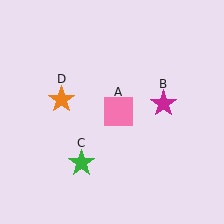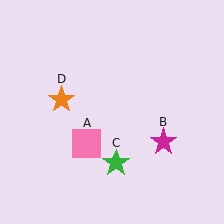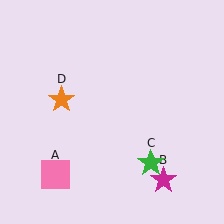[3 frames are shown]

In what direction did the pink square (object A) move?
The pink square (object A) moved down and to the left.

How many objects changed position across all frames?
3 objects changed position: pink square (object A), magenta star (object B), green star (object C).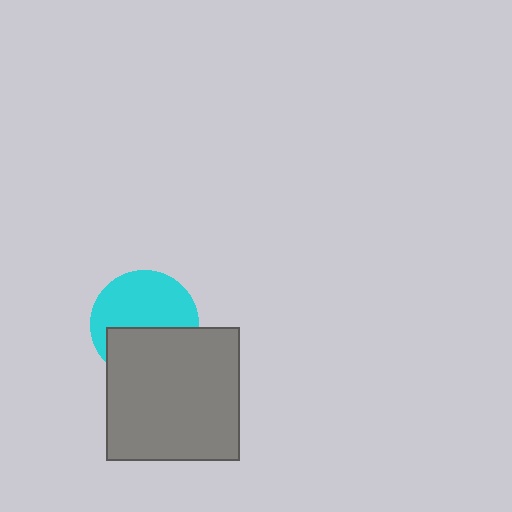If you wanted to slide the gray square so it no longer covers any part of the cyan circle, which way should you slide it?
Slide it down — that is the most direct way to separate the two shapes.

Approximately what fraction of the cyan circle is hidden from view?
Roughly 43% of the cyan circle is hidden behind the gray square.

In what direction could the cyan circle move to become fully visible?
The cyan circle could move up. That would shift it out from behind the gray square entirely.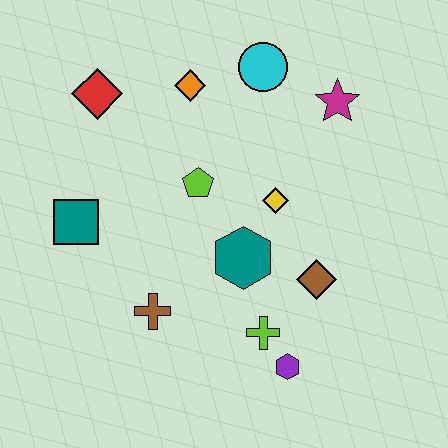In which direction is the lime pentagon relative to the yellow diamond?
The lime pentagon is to the left of the yellow diamond.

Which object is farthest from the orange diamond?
The purple hexagon is farthest from the orange diamond.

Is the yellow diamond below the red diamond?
Yes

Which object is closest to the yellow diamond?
The teal hexagon is closest to the yellow diamond.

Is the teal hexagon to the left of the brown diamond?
Yes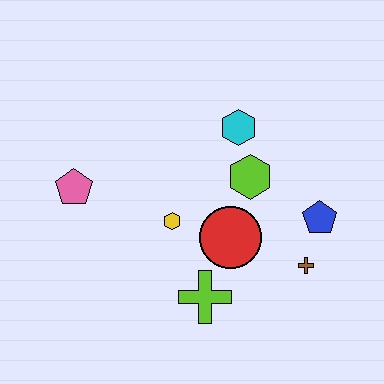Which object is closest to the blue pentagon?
The brown cross is closest to the blue pentagon.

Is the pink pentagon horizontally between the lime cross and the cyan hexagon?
No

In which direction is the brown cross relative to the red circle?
The brown cross is to the right of the red circle.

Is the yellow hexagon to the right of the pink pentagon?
Yes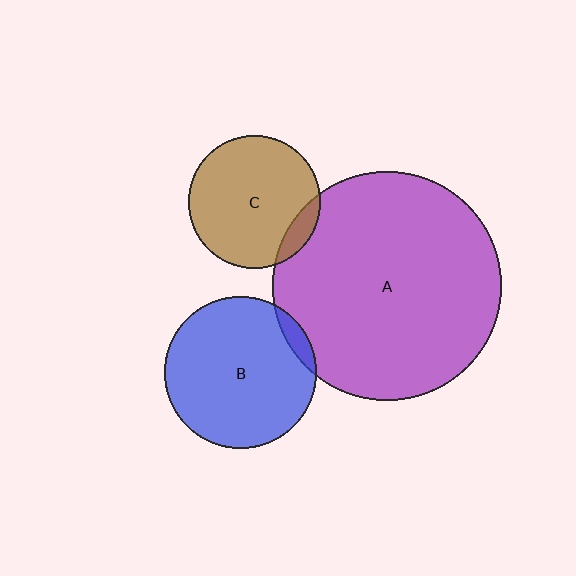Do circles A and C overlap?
Yes.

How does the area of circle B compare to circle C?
Approximately 1.3 times.